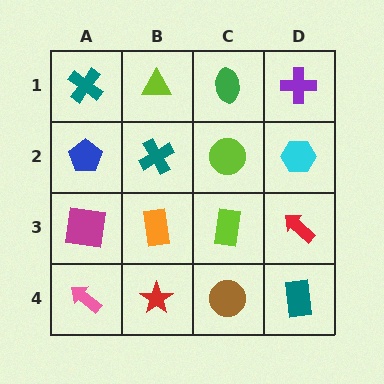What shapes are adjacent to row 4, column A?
A magenta square (row 3, column A), a red star (row 4, column B).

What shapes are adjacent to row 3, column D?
A cyan hexagon (row 2, column D), a teal rectangle (row 4, column D), a lime rectangle (row 3, column C).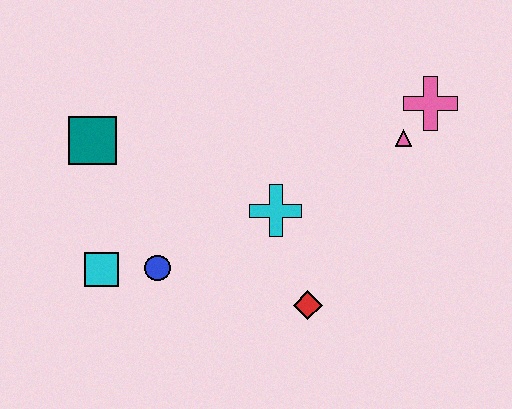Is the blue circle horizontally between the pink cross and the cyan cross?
No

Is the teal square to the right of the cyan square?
No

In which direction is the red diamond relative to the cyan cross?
The red diamond is below the cyan cross.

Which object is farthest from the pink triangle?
The cyan square is farthest from the pink triangle.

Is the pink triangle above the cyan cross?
Yes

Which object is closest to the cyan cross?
The red diamond is closest to the cyan cross.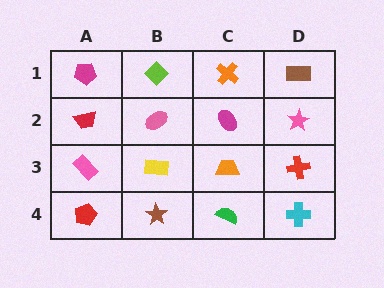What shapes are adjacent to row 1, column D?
A pink star (row 2, column D), an orange cross (row 1, column C).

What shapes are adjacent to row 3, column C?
A magenta ellipse (row 2, column C), a green semicircle (row 4, column C), a yellow rectangle (row 3, column B), a red cross (row 3, column D).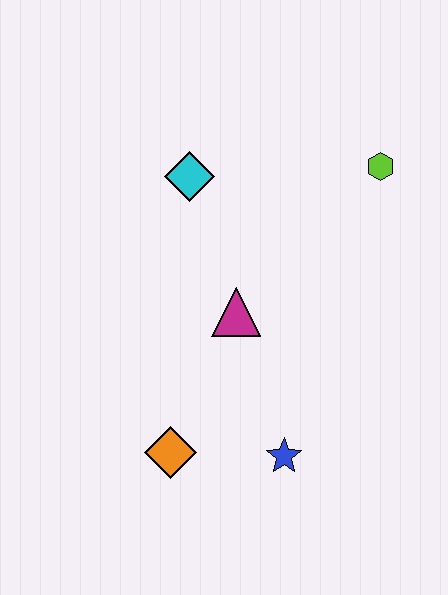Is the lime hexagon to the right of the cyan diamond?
Yes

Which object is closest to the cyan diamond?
The magenta triangle is closest to the cyan diamond.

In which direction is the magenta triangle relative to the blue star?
The magenta triangle is above the blue star.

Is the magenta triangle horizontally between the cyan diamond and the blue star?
Yes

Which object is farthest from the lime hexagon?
The orange diamond is farthest from the lime hexagon.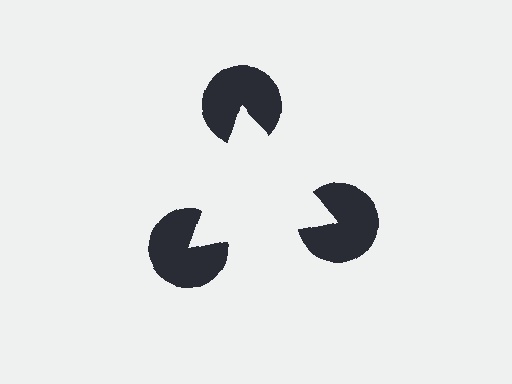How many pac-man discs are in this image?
There are 3 — one at each vertex of the illusory triangle.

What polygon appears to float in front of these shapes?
An illusory triangle — its edges are inferred from the aligned wedge cuts in the pac-man discs, not physically drawn.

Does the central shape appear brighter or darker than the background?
It typically appears slightly brighter than the background, even though no actual brightness change is drawn.